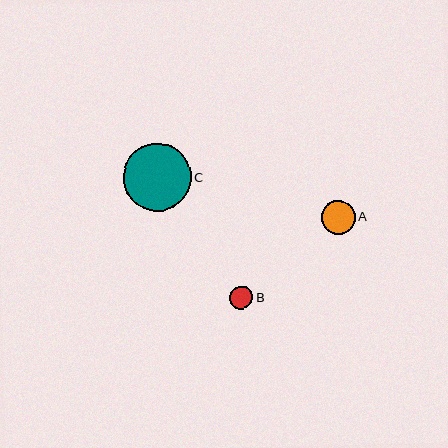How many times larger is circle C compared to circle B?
Circle C is approximately 2.9 times the size of circle B.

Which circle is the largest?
Circle C is the largest with a size of approximately 68 pixels.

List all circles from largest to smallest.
From largest to smallest: C, A, B.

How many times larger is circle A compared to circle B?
Circle A is approximately 1.4 times the size of circle B.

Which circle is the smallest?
Circle B is the smallest with a size of approximately 24 pixels.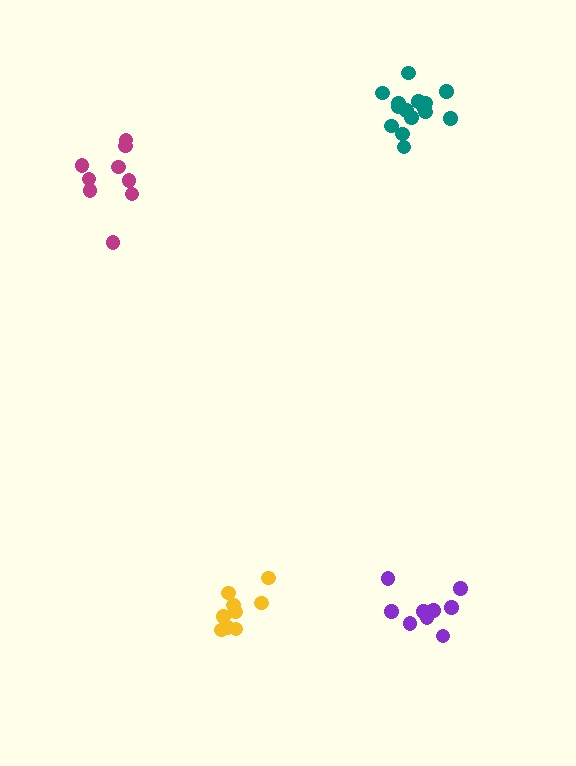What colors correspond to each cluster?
The clusters are colored: purple, yellow, magenta, teal.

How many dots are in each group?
Group 1: 10 dots, Group 2: 9 dots, Group 3: 9 dots, Group 4: 15 dots (43 total).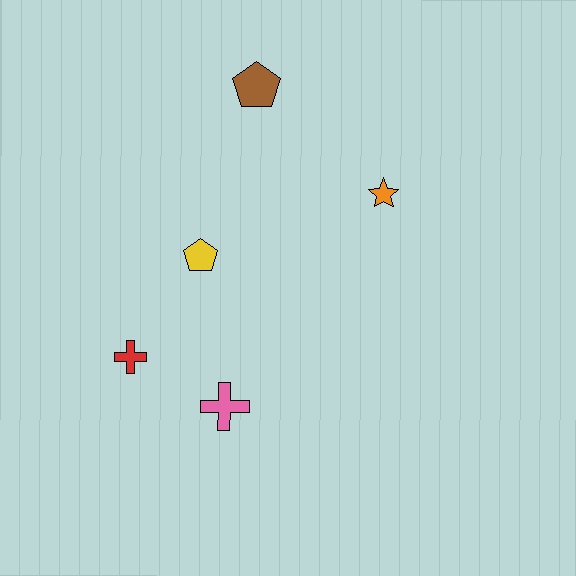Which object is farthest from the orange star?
The red cross is farthest from the orange star.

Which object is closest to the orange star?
The brown pentagon is closest to the orange star.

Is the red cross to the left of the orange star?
Yes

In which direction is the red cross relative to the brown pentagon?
The red cross is below the brown pentagon.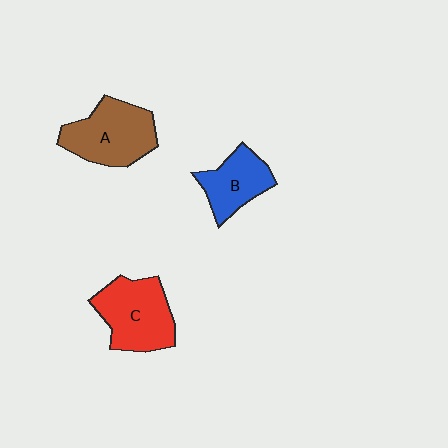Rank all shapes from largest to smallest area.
From largest to smallest: A (brown), C (red), B (blue).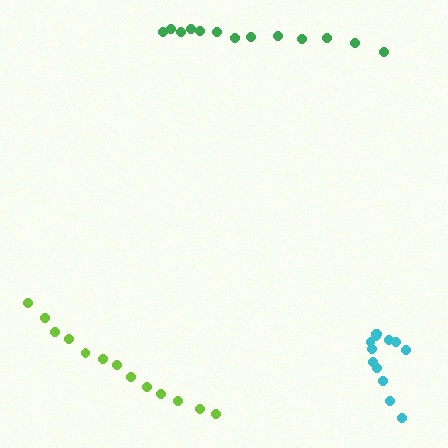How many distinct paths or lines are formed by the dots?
There are 3 distinct paths.